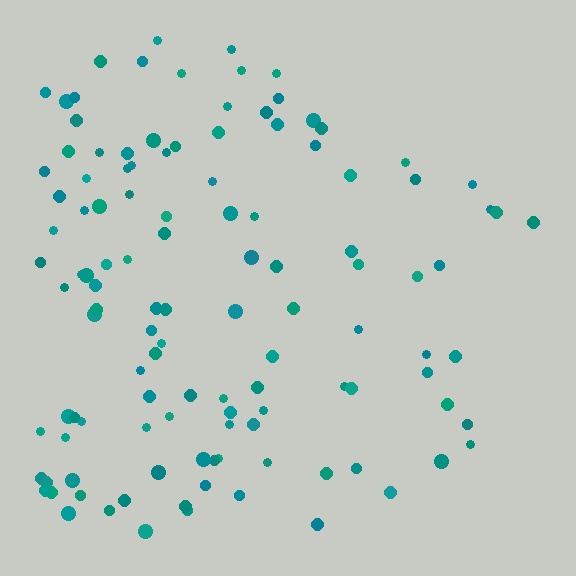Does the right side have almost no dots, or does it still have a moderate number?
Still a moderate number, just noticeably fewer than the left.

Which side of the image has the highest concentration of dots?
The left.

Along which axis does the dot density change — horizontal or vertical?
Horizontal.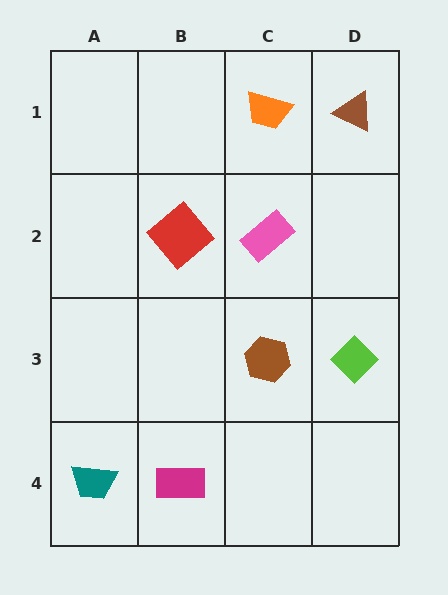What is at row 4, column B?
A magenta rectangle.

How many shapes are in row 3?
2 shapes.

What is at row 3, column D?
A lime diamond.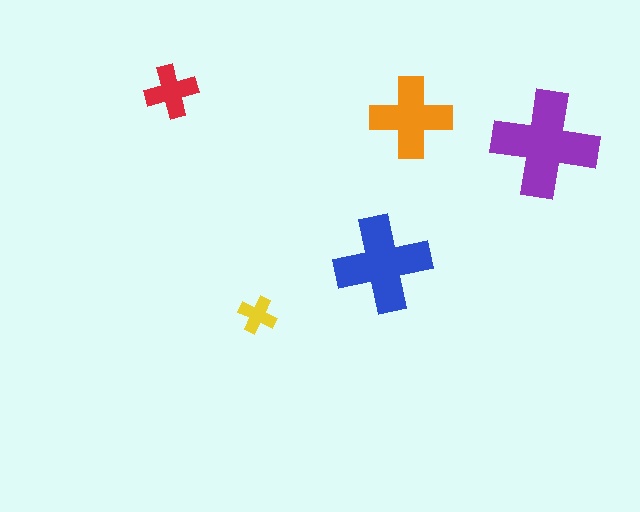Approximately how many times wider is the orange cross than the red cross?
About 1.5 times wider.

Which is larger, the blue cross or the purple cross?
The purple one.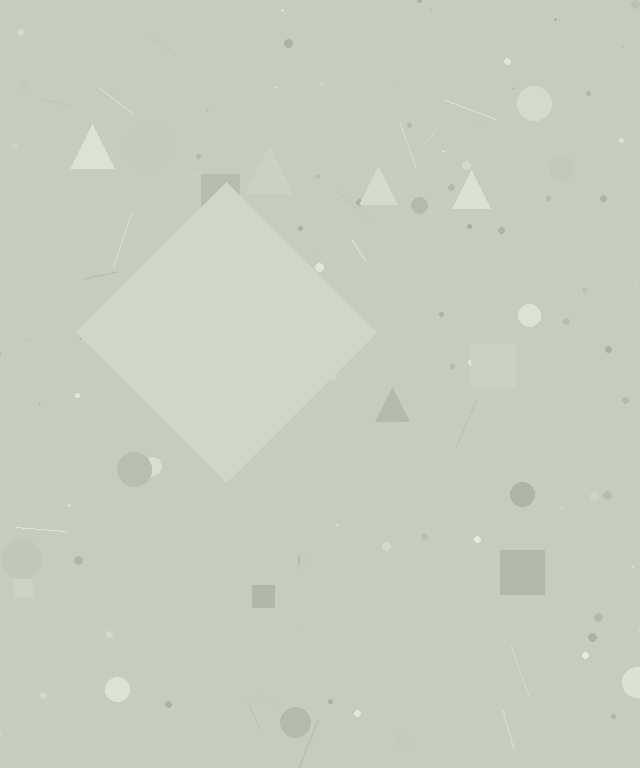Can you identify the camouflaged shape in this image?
The camouflaged shape is a diamond.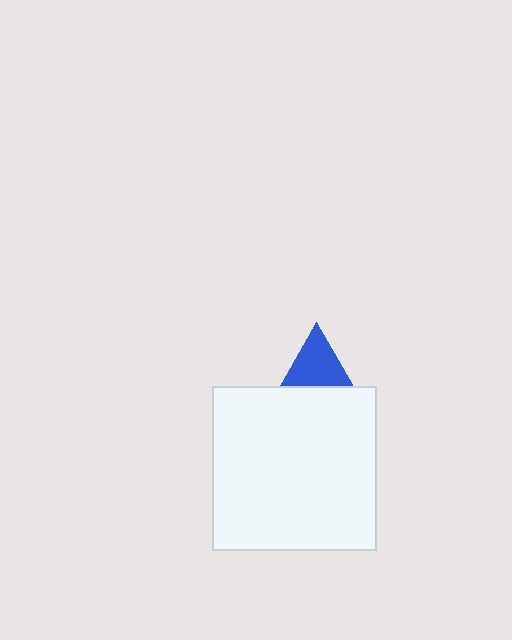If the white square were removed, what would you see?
You would see the complete blue triangle.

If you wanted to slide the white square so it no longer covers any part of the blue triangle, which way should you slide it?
Slide it down — that is the most direct way to separate the two shapes.